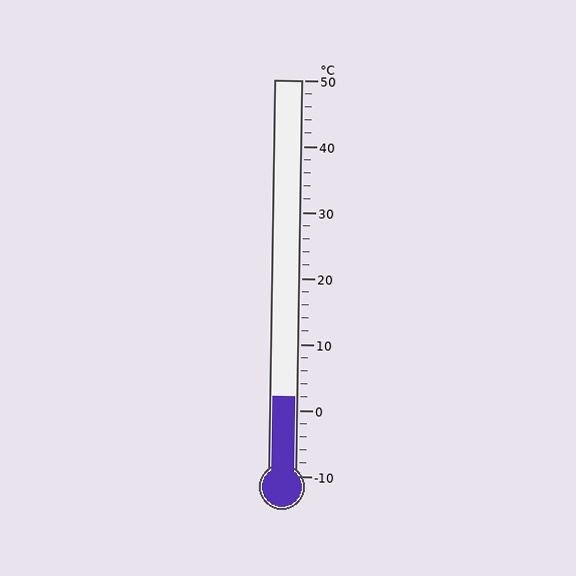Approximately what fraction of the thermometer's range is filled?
The thermometer is filled to approximately 20% of its range.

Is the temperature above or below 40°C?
The temperature is below 40°C.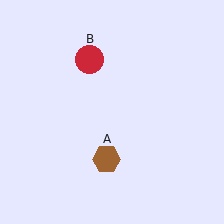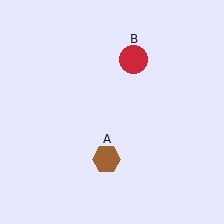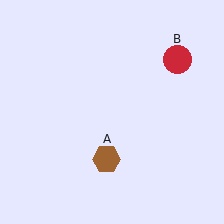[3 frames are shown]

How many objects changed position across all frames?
1 object changed position: red circle (object B).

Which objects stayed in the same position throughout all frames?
Brown hexagon (object A) remained stationary.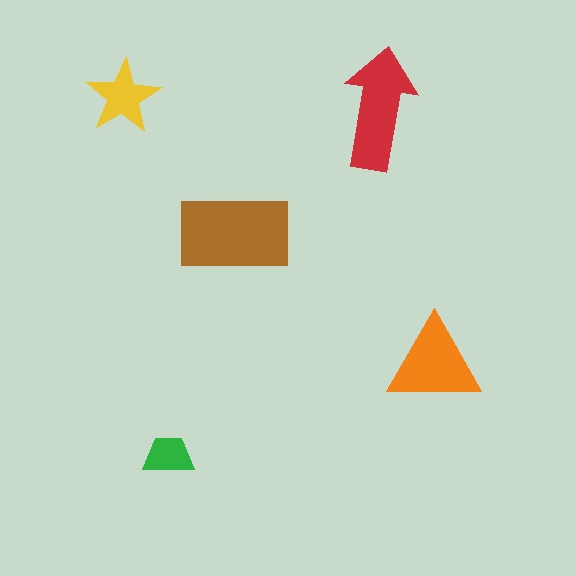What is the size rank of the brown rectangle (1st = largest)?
1st.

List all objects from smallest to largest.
The green trapezoid, the yellow star, the orange triangle, the red arrow, the brown rectangle.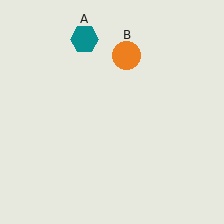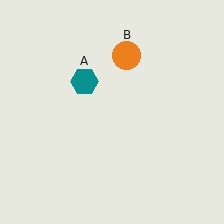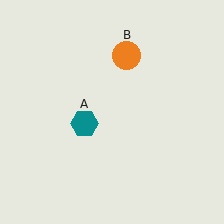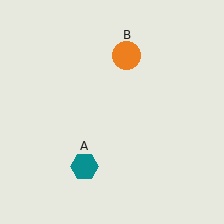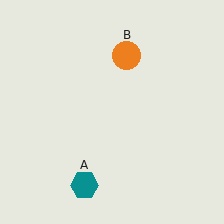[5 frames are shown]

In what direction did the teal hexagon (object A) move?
The teal hexagon (object A) moved down.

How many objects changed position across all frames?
1 object changed position: teal hexagon (object A).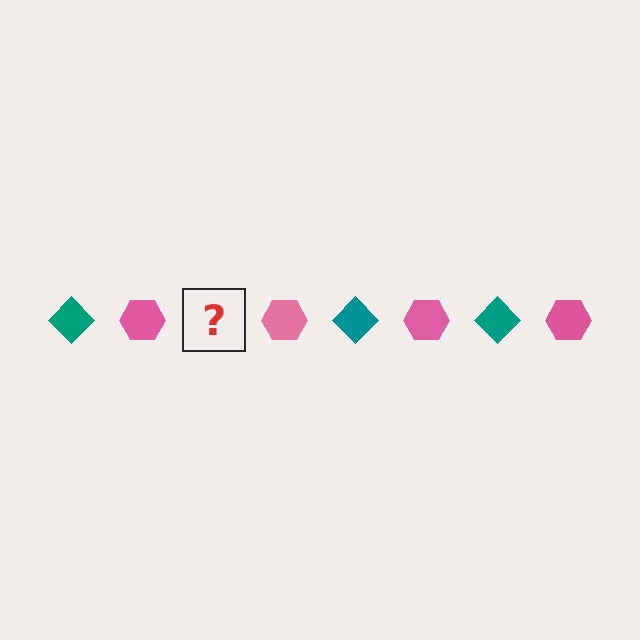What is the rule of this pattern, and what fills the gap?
The rule is that the pattern alternates between teal diamond and pink hexagon. The gap should be filled with a teal diamond.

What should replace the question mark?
The question mark should be replaced with a teal diamond.